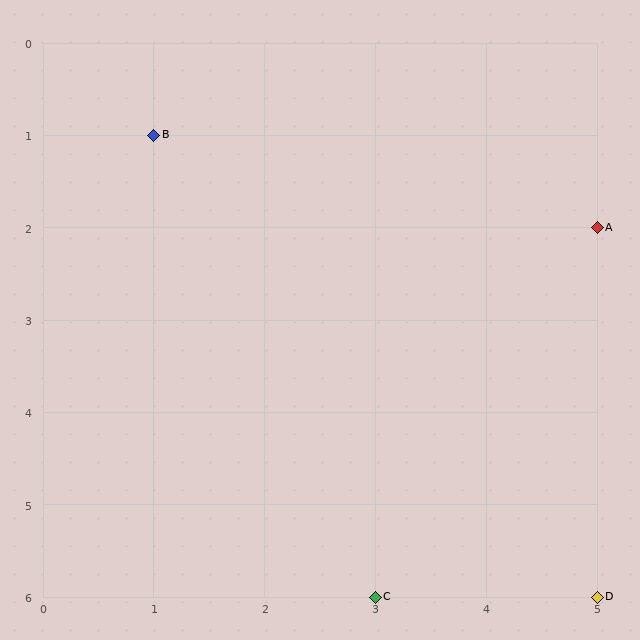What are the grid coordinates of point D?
Point D is at grid coordinates (5, 6).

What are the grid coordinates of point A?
Point A is at grid coordinates (5, 2).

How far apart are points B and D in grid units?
Points B and D are 4 columns and 5 rows apart (about 6.4 grid units diagonally).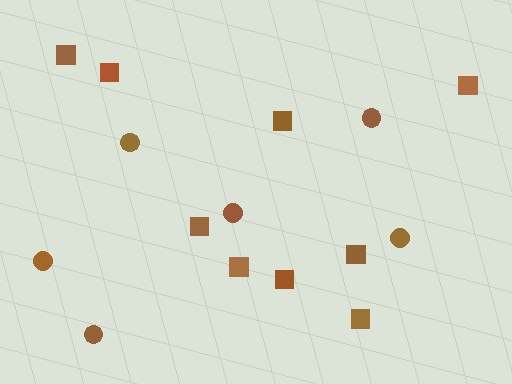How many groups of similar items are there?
There are 2 groups: one group of squares (9) and one group of circles (6).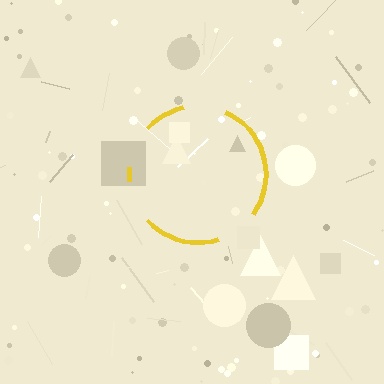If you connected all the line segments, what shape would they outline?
They would outline a circle.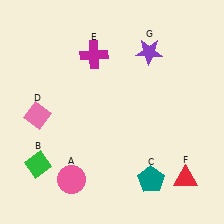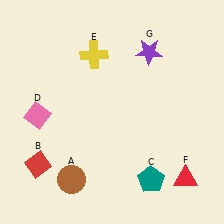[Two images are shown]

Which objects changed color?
A changed from pink to brown. B changed from green to red. E changed from magenta to yellow.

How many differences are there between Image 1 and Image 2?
There are 3 differences between the two images.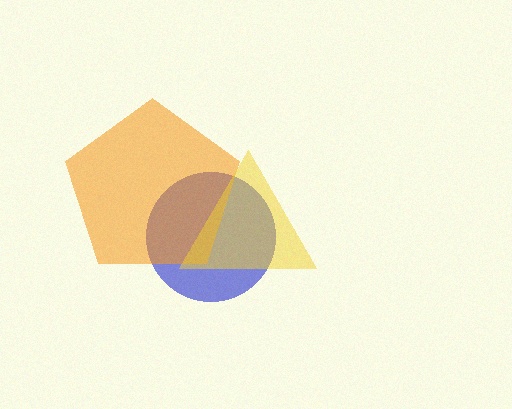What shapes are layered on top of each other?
The layered shapes are: a blue circle, an orange pentagon, a yellow triangle.